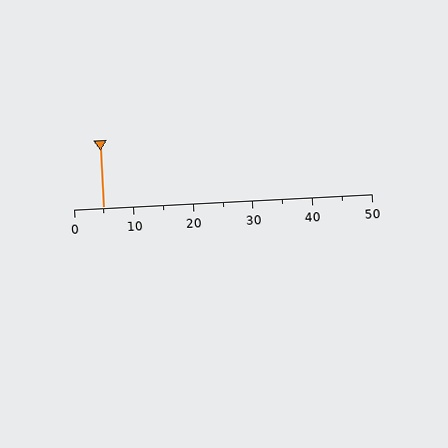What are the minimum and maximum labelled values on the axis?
The axis runs from 0 to 50.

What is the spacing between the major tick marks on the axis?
The major ticks are spaced 10 apart.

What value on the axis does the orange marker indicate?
The marker indicates approximately 5.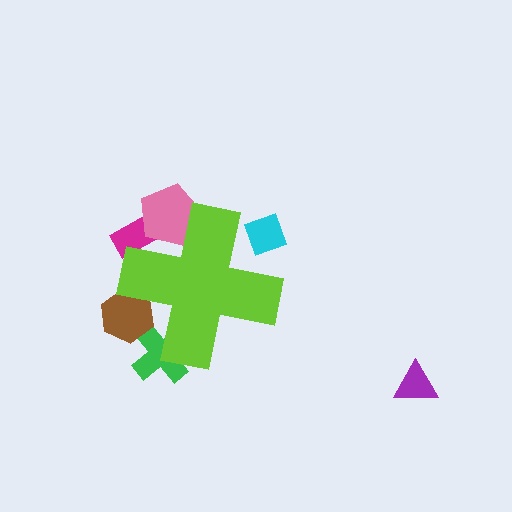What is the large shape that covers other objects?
A lime cross.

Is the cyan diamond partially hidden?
Yes, the cyan diamond is partially hidden behind the lime cross.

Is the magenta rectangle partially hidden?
Yes, the magenta rectangle is partially hidden behind the lime cross.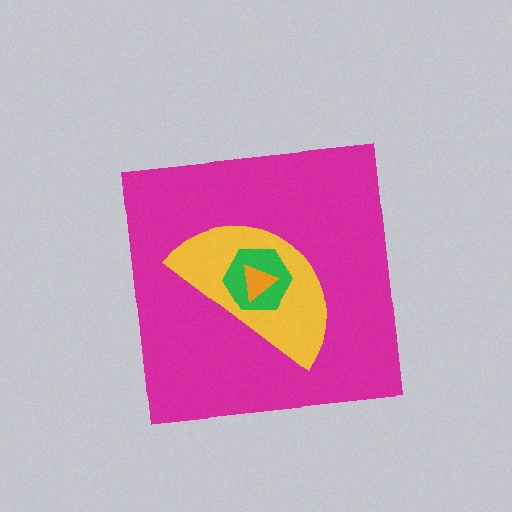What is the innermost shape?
The orange triangle.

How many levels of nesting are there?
4.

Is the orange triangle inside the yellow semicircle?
Yes.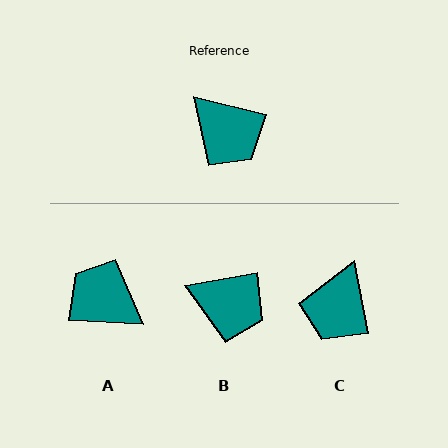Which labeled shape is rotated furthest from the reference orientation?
A, about 169 degrees away.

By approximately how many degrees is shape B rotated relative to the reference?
Approximately 24 degrees counter-clockwise.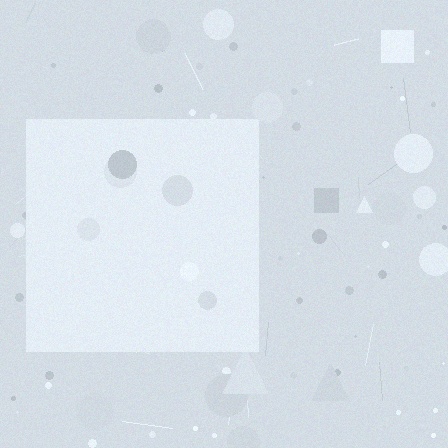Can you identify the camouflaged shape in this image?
The camouflaged shape is a square.